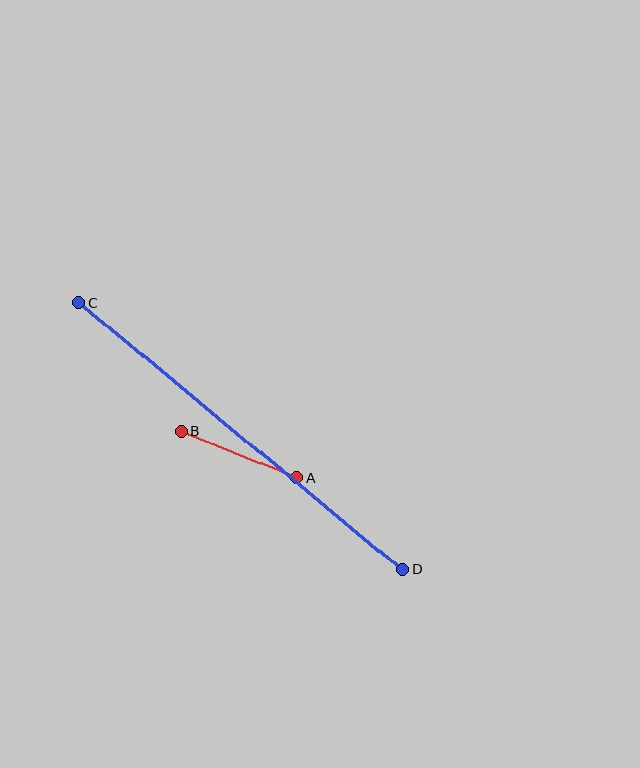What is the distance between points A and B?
The distance is approximately 124 pixels.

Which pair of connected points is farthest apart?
Points C and D are farthest apart.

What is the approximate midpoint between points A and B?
The midpoint is at approximately (239, 455) pixels.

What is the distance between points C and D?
The distance is approximately 419 pixels.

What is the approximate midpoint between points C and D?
The midpoint is at approximately (241, 436) pixels.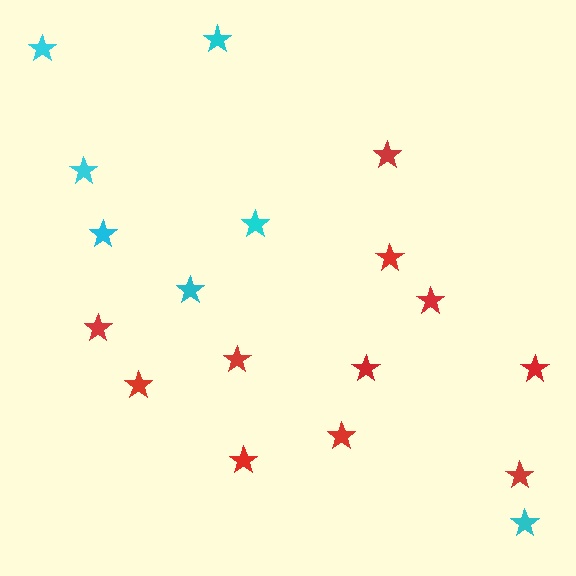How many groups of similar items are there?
There are 2 groups: one group of cyan stars (7) and one group of red stars (11).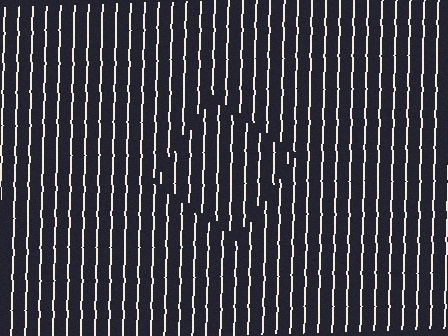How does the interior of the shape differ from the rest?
The interior of the shape contains the same grating, shifted by half a period — the contour is defined by the phase discontinuity where line-ends from the inner and outer gratings abut.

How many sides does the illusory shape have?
4 sides — the line-ends trace a square.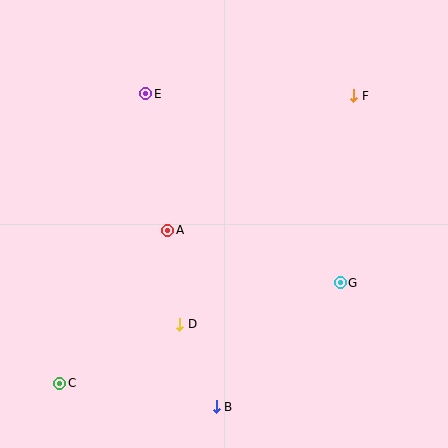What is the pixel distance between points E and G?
The distance between E and G is 271 pixels.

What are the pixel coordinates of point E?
Point E is at (146, 94).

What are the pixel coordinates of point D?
Point D is at (180, 324).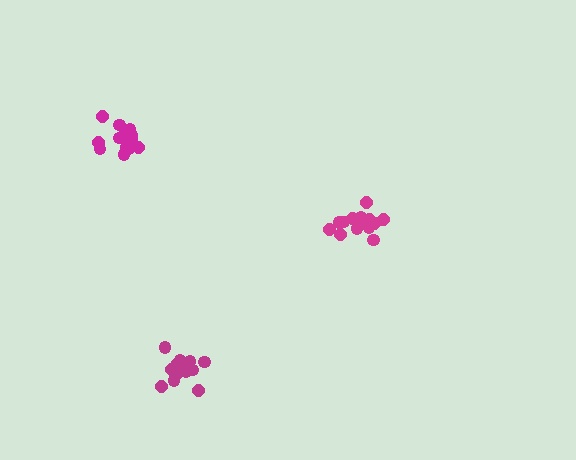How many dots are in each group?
Group 1: 14 dots, Group 2: 14 dots, Group 3: 14 dots (42 total).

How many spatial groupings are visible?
There are 3 spatial groupings.